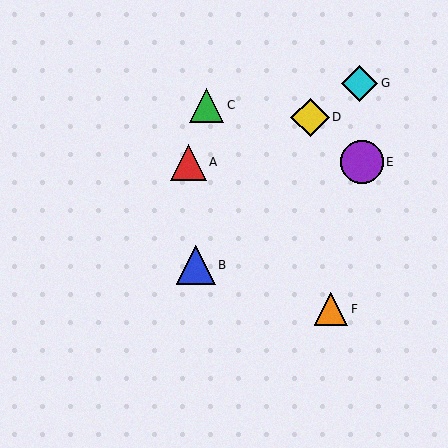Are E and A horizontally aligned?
Yes, both are at y≈162.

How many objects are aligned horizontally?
2 objects (A, E) are aligned horizontally.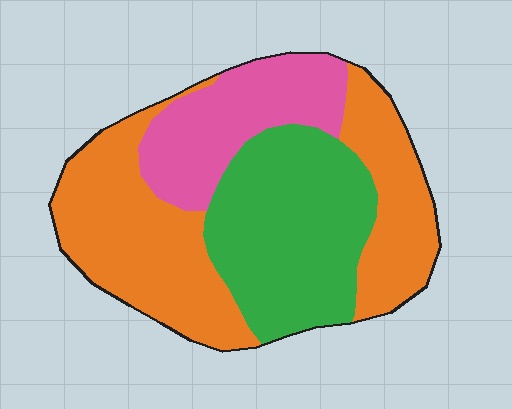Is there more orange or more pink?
Orange.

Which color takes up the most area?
Orange, at roughly 45%.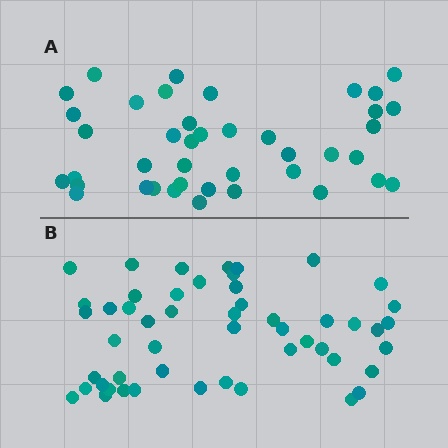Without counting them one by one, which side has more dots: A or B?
Region B (the bottom region) has more dots.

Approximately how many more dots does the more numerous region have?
Region B has roughly 10 or so more dots than region A.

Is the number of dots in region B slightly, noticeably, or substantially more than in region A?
Region B has only slightly more — the two regions are fairly close. The ratio is roughly 1.2 to 1.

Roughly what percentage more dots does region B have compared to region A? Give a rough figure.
About 25% more.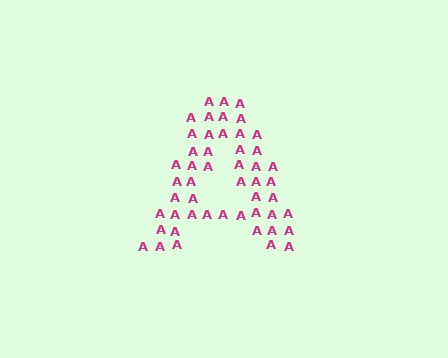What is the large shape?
The large shape is the letter A.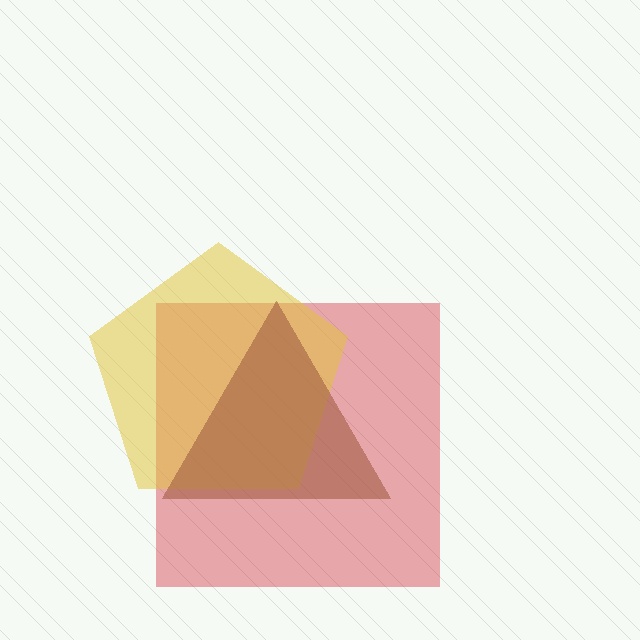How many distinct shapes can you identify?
There are 3 distinct shapes: a red square, a yellow pentagon, a brown triangle.